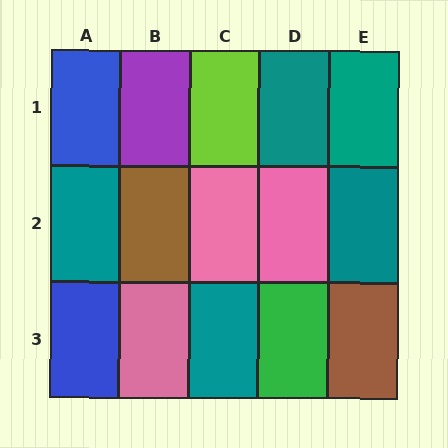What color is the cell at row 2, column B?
Brown.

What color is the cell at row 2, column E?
Teal.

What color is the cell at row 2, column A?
Teal.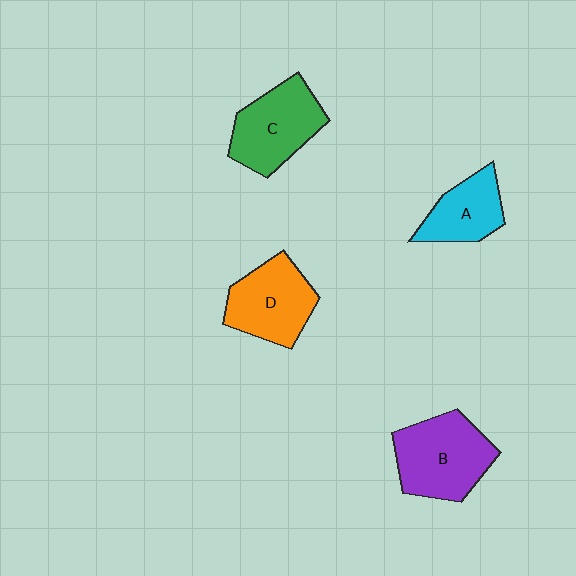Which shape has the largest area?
Shape B (purple).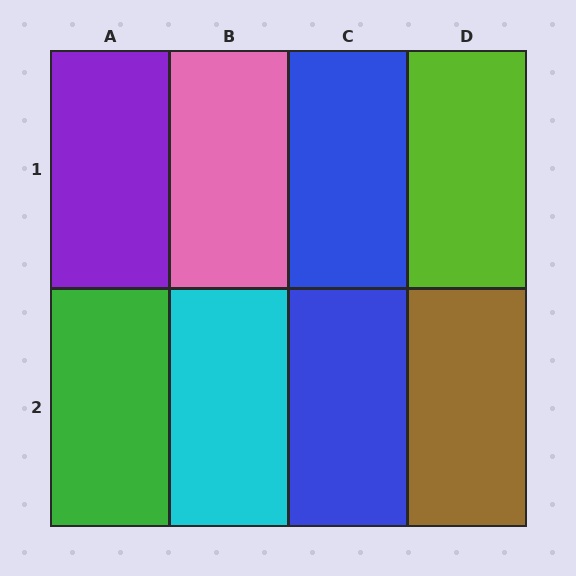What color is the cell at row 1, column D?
Lime.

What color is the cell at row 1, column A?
Purple.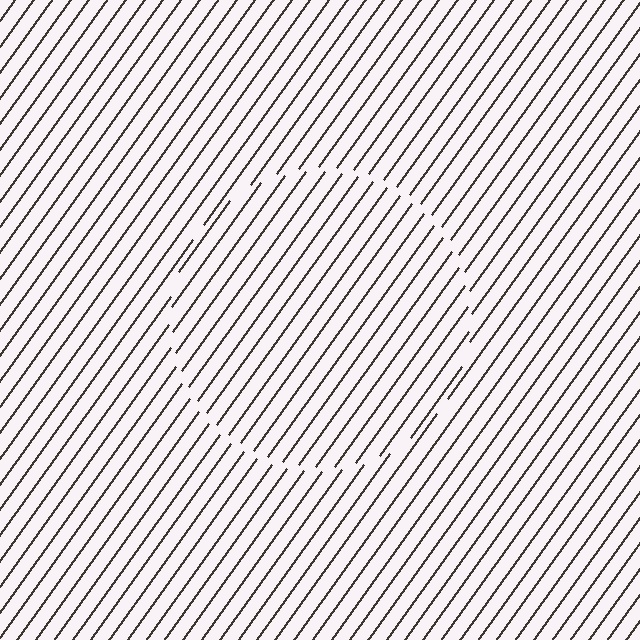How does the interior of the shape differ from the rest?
The interior of the shape contains the same grating, shifted by half a period — the contour is defined by the phase discontinuity where line-ends from the inner and outer gratings abut.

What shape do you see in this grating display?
An illusory circle. The interior of the shape contains the same grating, shifted by half a period — the contour is defined by the phase discontinuity where line-ends from the inner and outer gratings abut.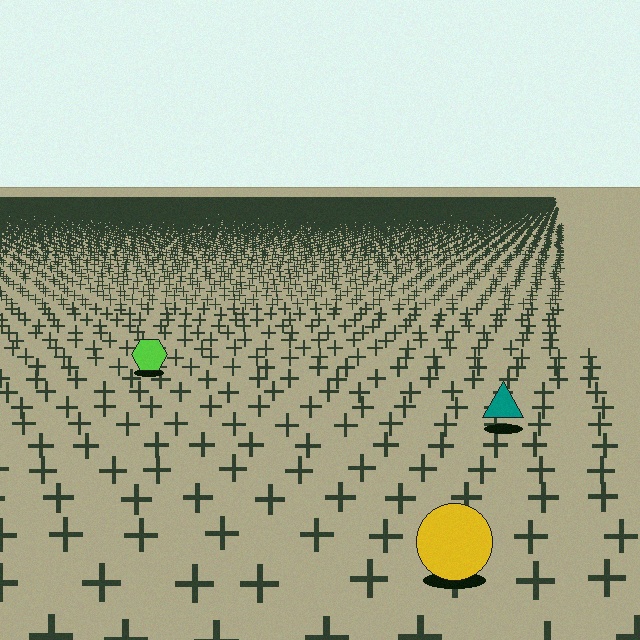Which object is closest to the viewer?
The yellow circle is closest. The texture marks near it are larger and more spread out.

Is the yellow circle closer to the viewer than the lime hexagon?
Yes. The yellow circle is closer — you can tell from the texture gradient: the ground texture is coarser near it.